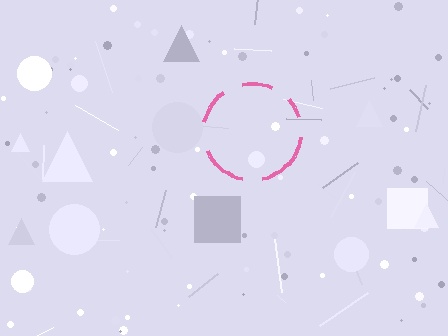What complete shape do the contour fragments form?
The contour fragments form a circle.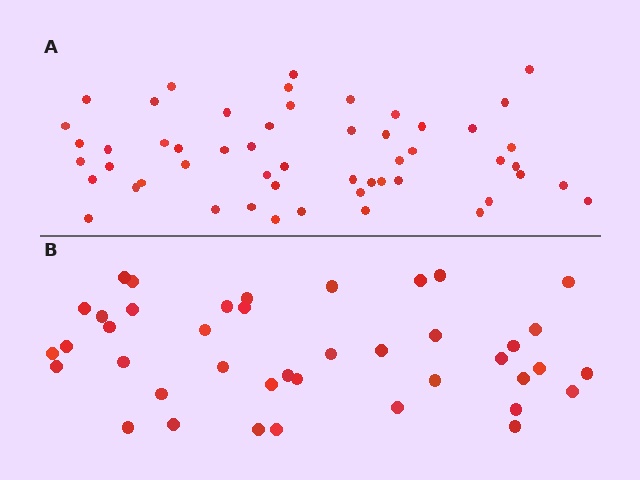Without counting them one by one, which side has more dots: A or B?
Region A (the top region) has more dots.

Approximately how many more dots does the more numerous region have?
Region A has roughly 12 or so more dots than region B.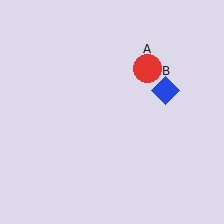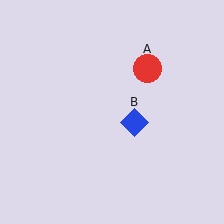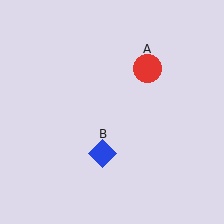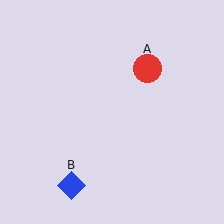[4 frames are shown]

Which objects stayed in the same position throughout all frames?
Red circle (object A) remained stationary.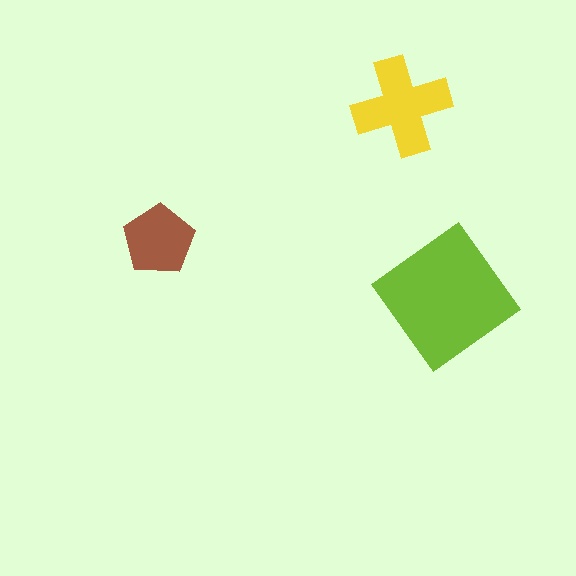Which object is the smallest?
The brown pentagon.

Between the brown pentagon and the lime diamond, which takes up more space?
The lime diamond.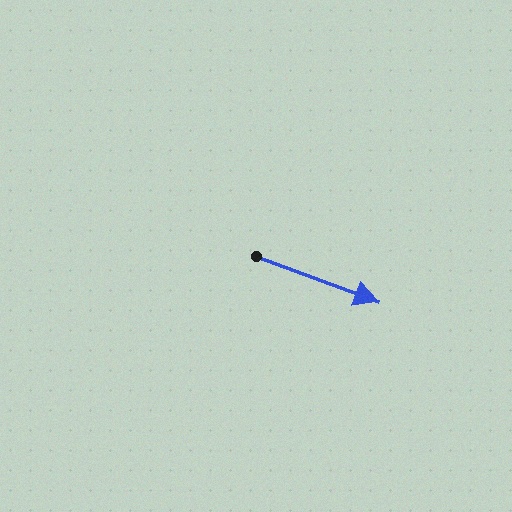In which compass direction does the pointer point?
East.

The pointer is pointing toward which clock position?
Roughly 4 o'clock.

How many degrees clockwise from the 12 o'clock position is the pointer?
Approximately 111 degrees.